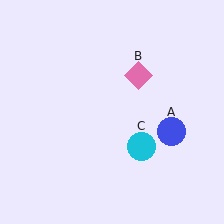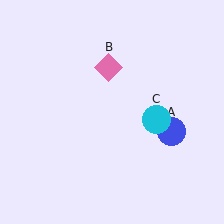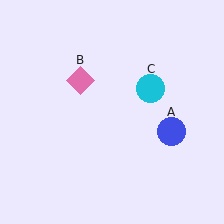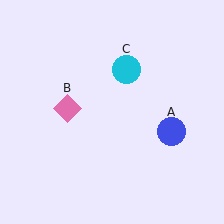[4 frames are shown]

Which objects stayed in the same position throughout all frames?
Blue circle (object A) remained stationary.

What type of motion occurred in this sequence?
The pink diamond (object B), cyan circle (object C) rotated counterclockwise around the center of the scene.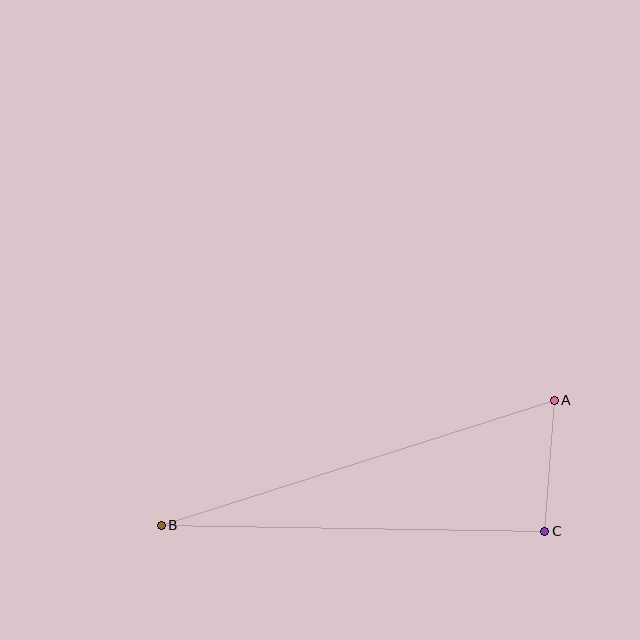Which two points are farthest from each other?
Points A and B are farthest from each other.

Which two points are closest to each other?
Points A and C are closest to each other.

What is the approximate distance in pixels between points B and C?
The distance between B and C is approximately 384 pixels.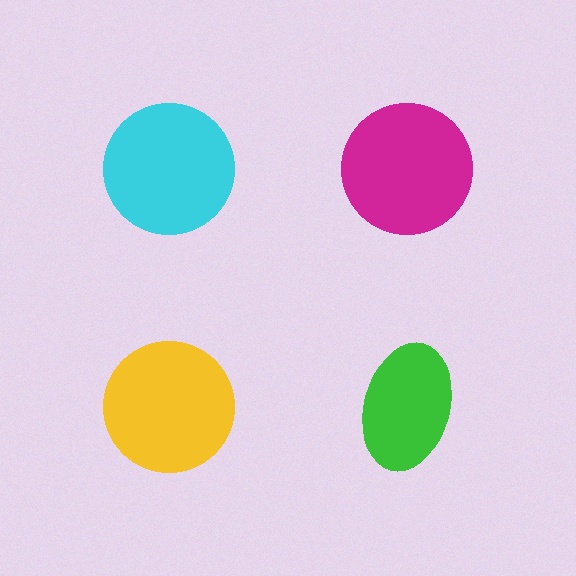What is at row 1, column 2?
A magenta circle.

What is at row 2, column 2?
A green ellipse.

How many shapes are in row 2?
2 shapes.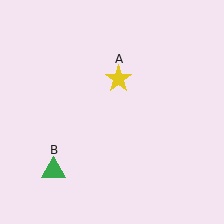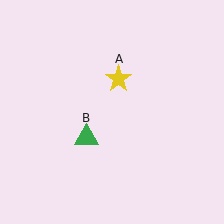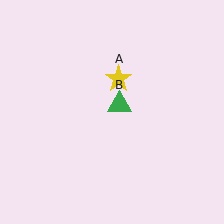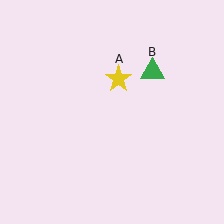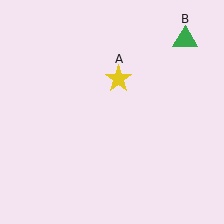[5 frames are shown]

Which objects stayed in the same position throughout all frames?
Yellow star (object A) remained stationary.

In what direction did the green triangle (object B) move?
The green triangle (object B) moved up and to the right.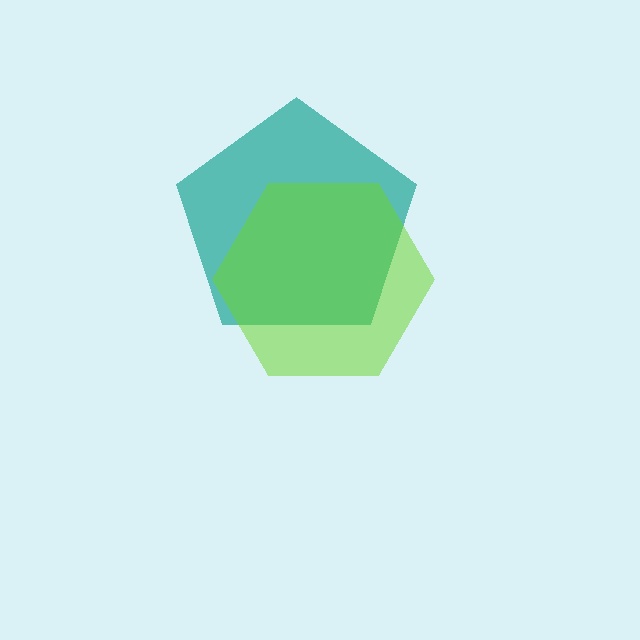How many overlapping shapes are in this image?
There are 2 overlapping shapes in the image.